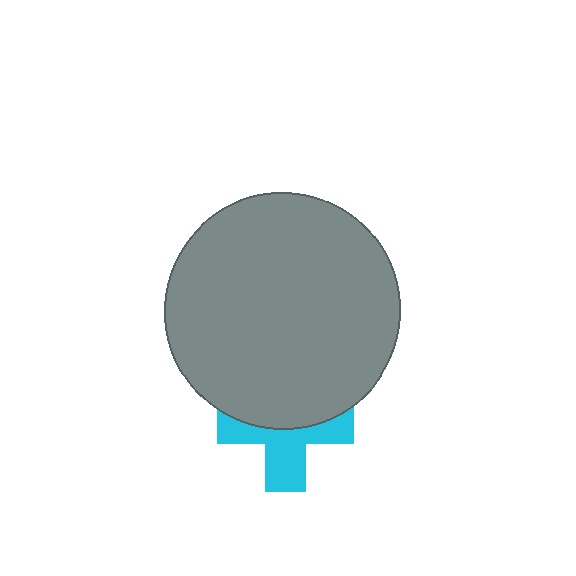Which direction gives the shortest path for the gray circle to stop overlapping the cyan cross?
Moving up gives the shortest separation.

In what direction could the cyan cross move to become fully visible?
The cyan cross could move down. That would shift it out from behind the gray circle entirely.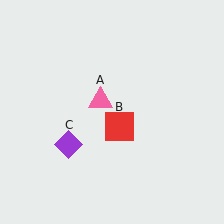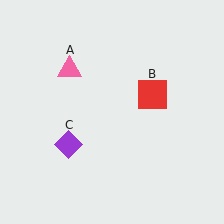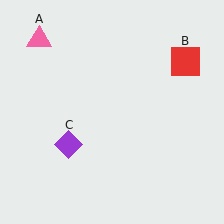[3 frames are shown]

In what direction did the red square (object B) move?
The red square (object B) moved up and to the right.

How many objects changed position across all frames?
2 objects changed position: pink triangle (object A), red square (object B).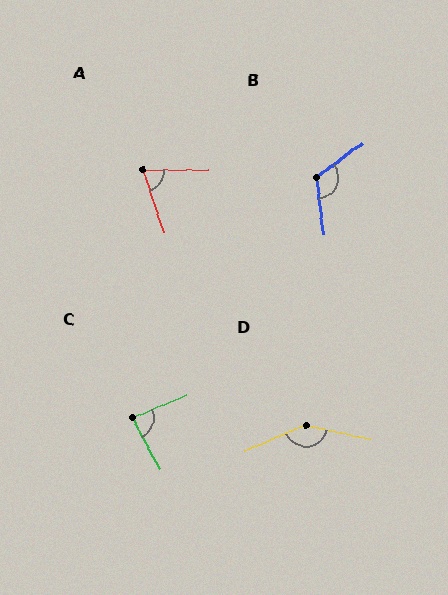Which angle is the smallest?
A, at approximately 72 degrees.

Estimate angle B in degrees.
Approximately 119 degrees.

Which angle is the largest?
D, at approximately 144 degrees.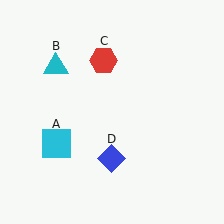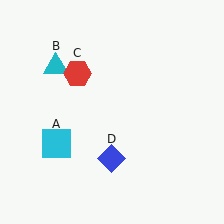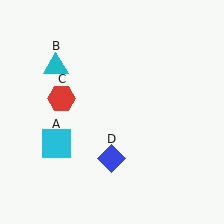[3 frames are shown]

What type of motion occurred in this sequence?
The red hexagon (object C) rotated counterclockwise around the center of the scene.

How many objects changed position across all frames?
1 object changed position: red hexagon (object C).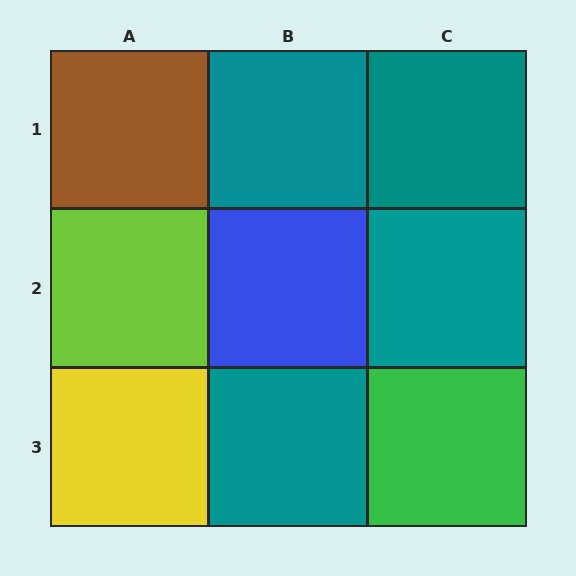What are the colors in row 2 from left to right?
Lime, blue, teal.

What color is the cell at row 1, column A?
Brown.